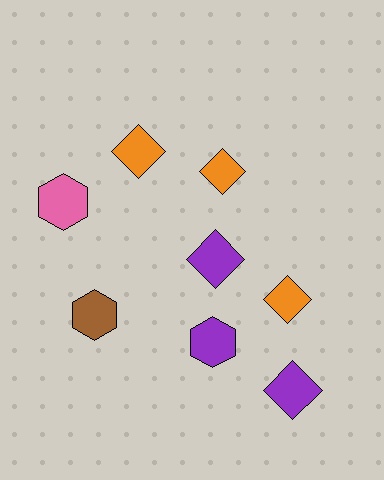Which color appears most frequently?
Purple, with 3 objects.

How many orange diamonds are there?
There are 3 orange diamonds.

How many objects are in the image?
There are 8 objects.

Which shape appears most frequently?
Diamond, with 5 objects.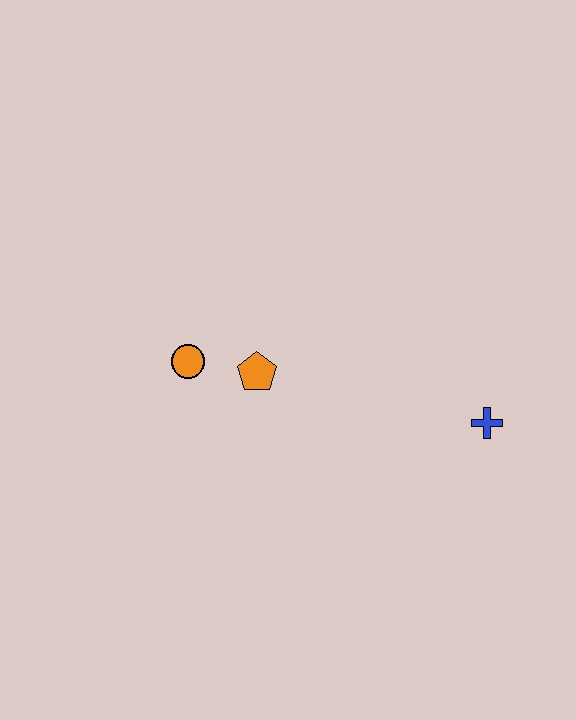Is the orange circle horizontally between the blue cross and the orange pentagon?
No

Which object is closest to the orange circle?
The orange pentagon is closest to the orange circle.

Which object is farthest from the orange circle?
The blue cross is farthest from the orange circle.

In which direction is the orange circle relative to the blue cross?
The orange circle is to the left of the blue cross.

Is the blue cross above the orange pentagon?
No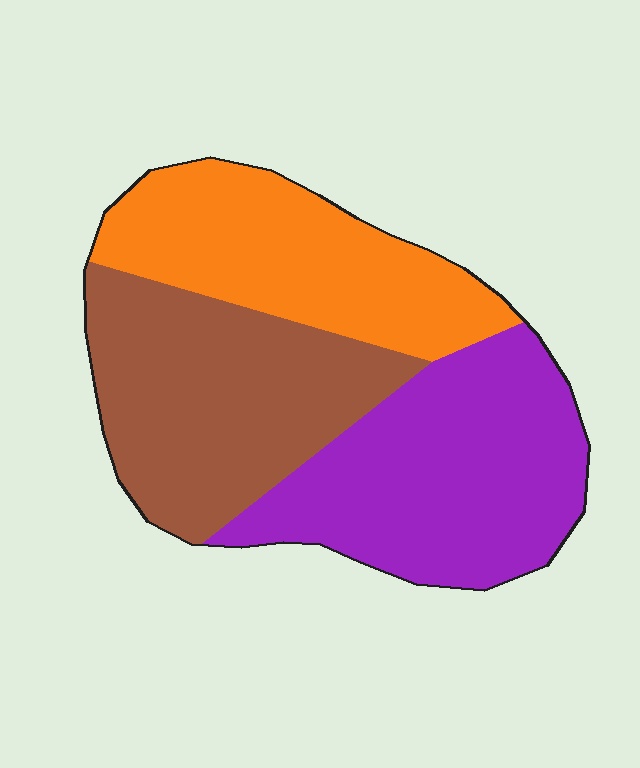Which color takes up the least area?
Orange, at roughly 30%.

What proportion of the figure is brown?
Brown covers roughly 35% of the figure.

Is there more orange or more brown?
Brown.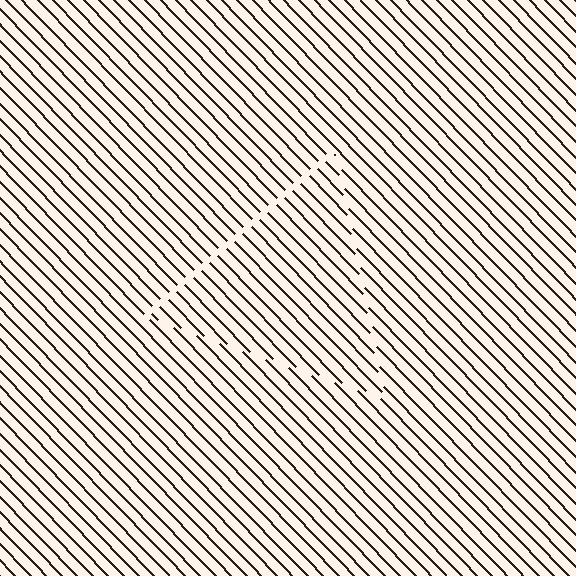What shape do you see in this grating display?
An illusory triangle. The interior of the shape contains the same grating, shifted by half a period — the contour is defined by the phase discontinuity where line-ends from the inner and outer gratings abut.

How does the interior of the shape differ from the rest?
The interior of the shape contains the same grating, shifted by half a period — the contour is defined by the phase discontinuity where line-ends from the inner and outer gratings abut.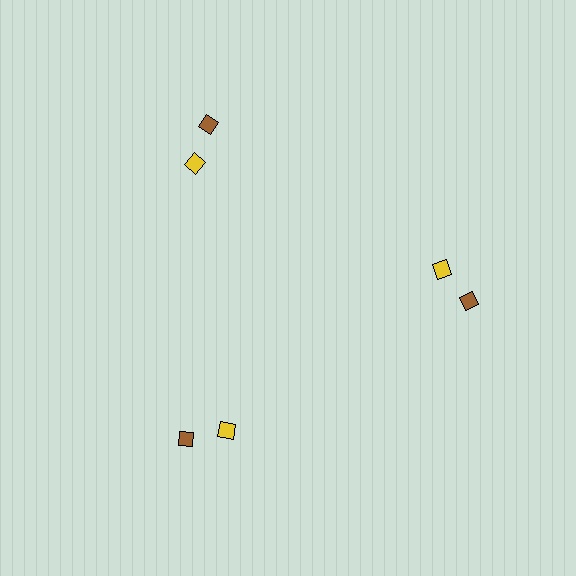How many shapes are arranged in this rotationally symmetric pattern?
There are 6 shapes, arranged in 3 groups of 2.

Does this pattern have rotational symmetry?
Yes, this pattern has 3-fold rotational symmetry. It looks the same after rotating 120 degrees around the center.